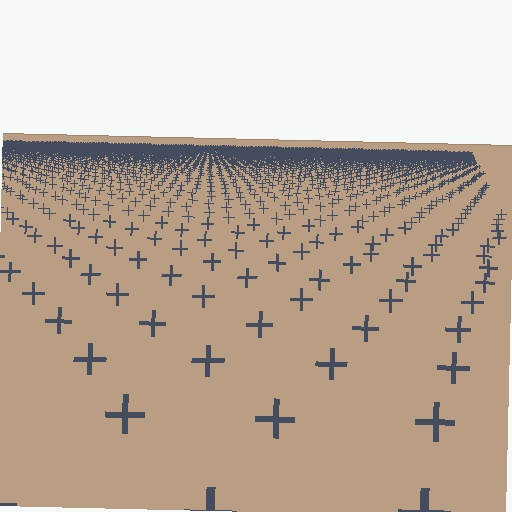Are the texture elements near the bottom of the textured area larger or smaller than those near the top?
Larger. Near the bottom, elements are closer to the viewer and appear at a bigger on-screen size.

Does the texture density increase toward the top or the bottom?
Density increases toward the top.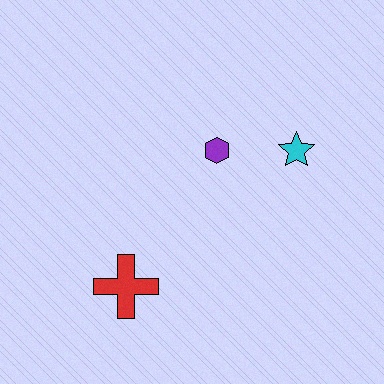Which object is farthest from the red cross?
The cyan star is farthest from the red cross.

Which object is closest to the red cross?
The purple hexagon is closest to the red cross.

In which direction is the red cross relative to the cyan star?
The red cross is to the left of the cyan star.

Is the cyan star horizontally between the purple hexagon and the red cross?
No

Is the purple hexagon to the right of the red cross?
Yes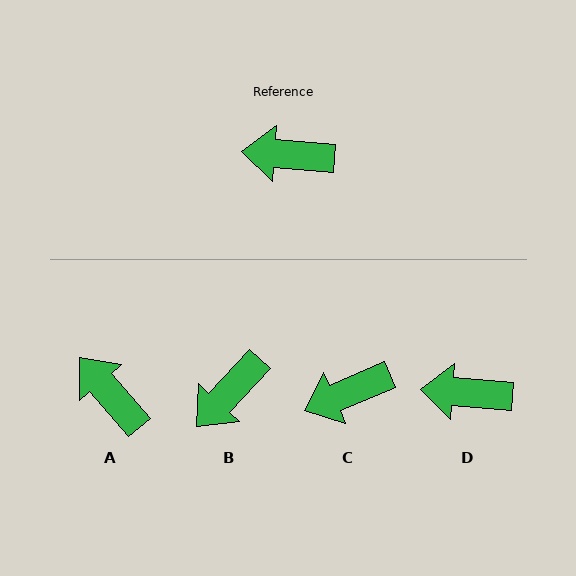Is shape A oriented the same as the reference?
No, it is off by about 45 degrees.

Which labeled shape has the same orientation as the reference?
D.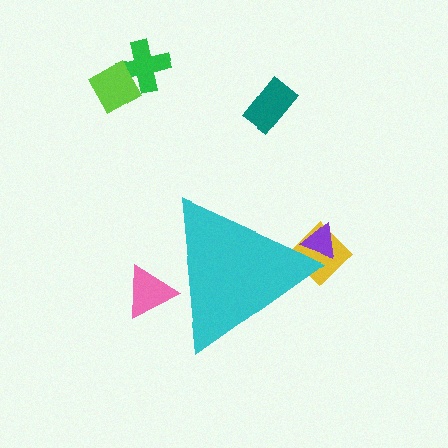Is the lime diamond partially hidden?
No, the lime diamond is fully visible.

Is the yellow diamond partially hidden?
Yes, the yellow diamond is partially hidden behind the cyan triangle.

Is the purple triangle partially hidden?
Yes, the purple triangle is partially hidden behind the cyan triangle.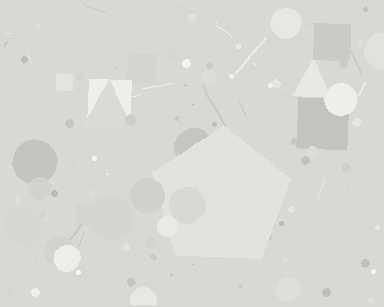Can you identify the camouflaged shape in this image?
The camouflaged shape is a pentagon.